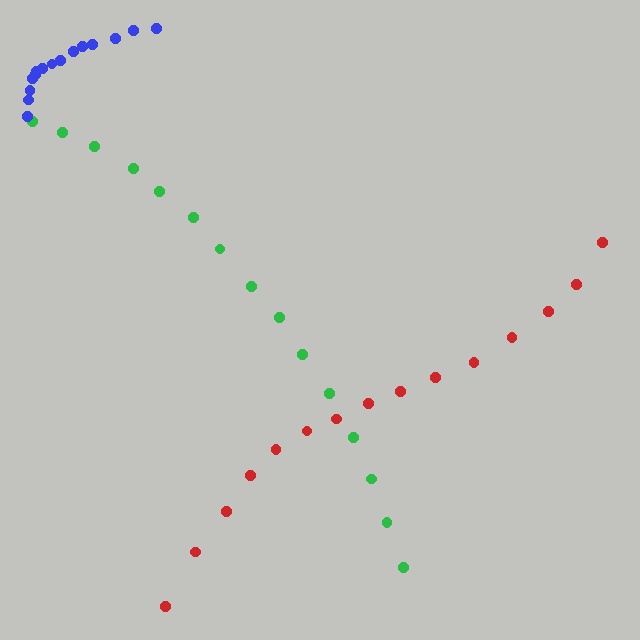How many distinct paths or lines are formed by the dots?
There are 3 distinct paths.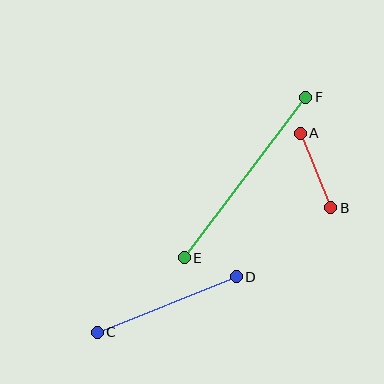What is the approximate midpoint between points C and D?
The midpoint is at approximately (167, 304) pixels.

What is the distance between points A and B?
The distance is approximately 80 pixels.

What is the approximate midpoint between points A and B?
The midpoint is at approximately (315, 171) pixels.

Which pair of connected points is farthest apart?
Points E and F are farthest apart.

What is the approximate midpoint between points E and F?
The midpoint is at approximately (245, 177) pixels.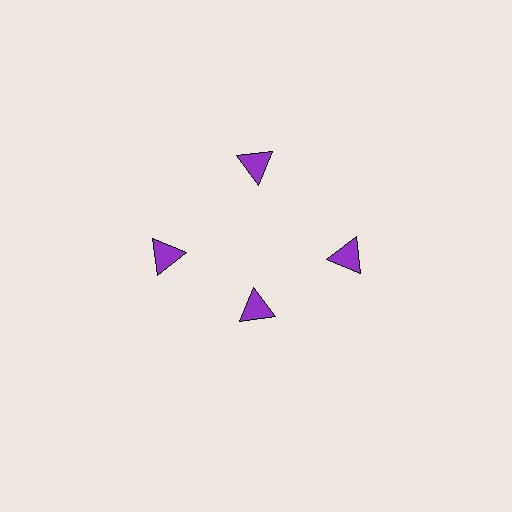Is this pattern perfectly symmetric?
No. The 4 purple triangles are arranged in a ring, but one element near the 6 o'clock position is pulled inward toward the center, breaking the 4-fold rotational symmetry.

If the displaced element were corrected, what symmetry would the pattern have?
It would have 4-fold rotational symmetry — the pattern would map onto itself every 90 degrees.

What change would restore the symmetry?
The symmetry would be restored by moving it outward, back onto the ring so that all 4 triangles sit at equal angles and equal distance from the center.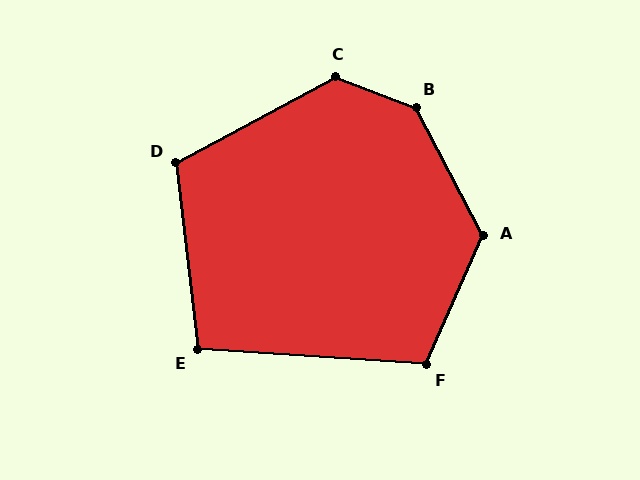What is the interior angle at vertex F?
Approximately 110 degrees (obtuse).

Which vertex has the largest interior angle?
B, at approximately 139 degrees.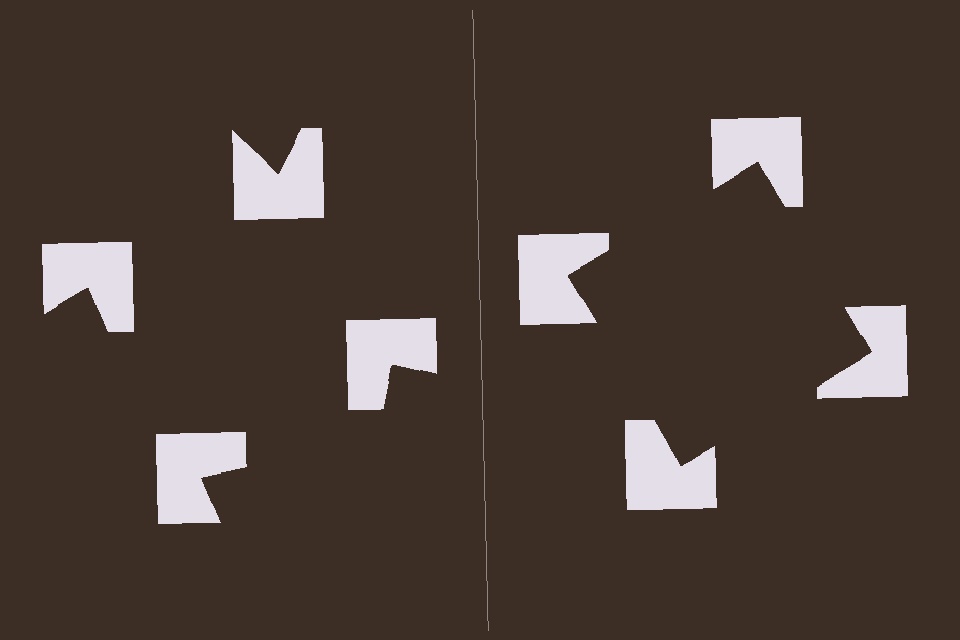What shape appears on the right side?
An illusory square.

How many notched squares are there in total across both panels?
8 — 4 on each side.